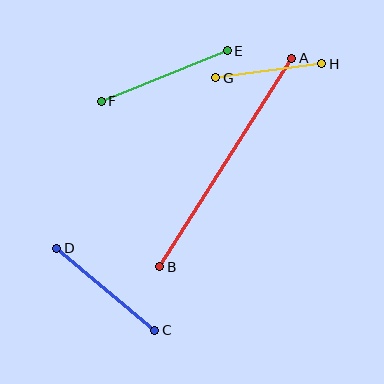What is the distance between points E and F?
The distance is approximately 136 pixels.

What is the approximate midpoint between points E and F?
The midpoint is at approximately (164, 76) pixels.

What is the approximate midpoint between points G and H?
The midpoint is at approximately (269, 71) pixels.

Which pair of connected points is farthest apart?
Points A and B are farthest apart.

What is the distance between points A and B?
The distance is approximately 247 pixels.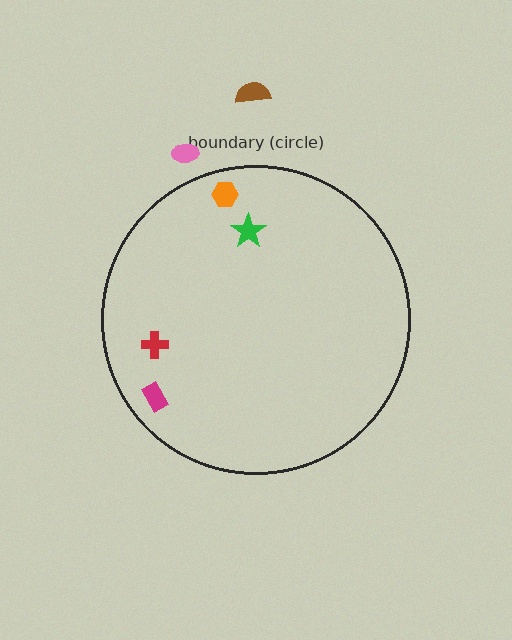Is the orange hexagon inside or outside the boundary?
Inside.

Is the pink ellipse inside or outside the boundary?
Outside.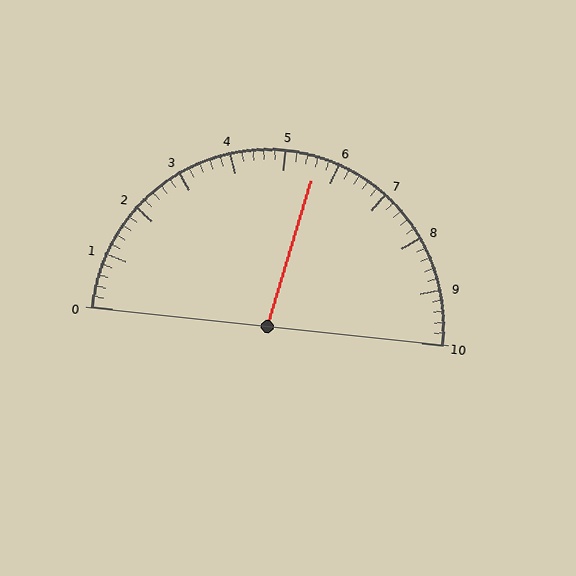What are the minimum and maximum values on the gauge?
The gauge ranges from 0 to 10.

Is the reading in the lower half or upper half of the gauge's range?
The reading is in the upper half of the range (0 to 10).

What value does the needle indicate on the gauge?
The needle indicates approximately 5.6.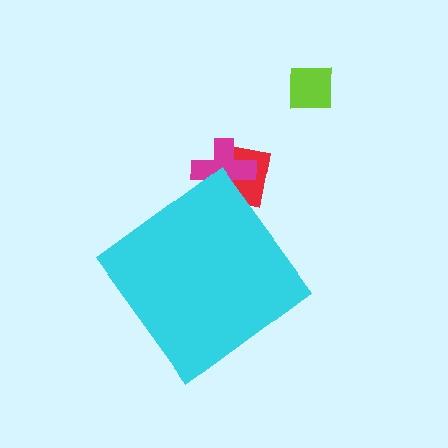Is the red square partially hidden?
Yes, the red square is partially hidden behind the cyan diamond.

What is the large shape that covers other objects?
A cyan diamond.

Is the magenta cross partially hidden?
Yes, the magenta cross is partially hidden behind the cyan diamond.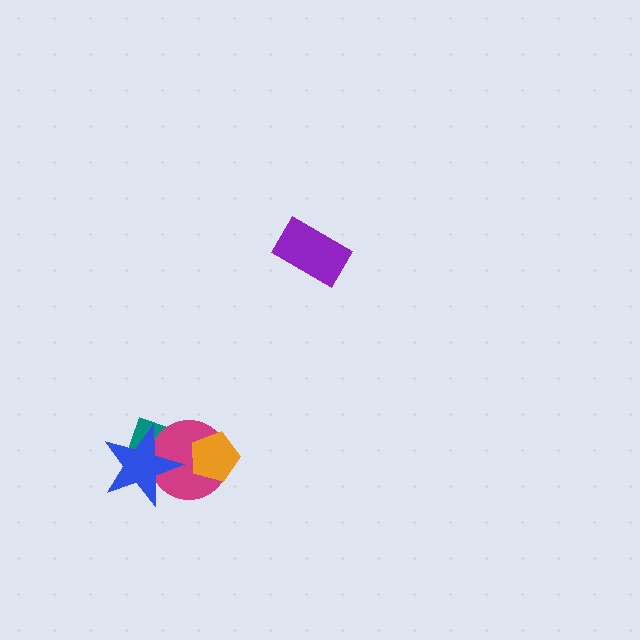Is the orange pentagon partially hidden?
No, no other shape covers it.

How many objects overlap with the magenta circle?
3 objects overlap with the magenta circle.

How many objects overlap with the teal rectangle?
3 objects overlap with the teal rectangle.